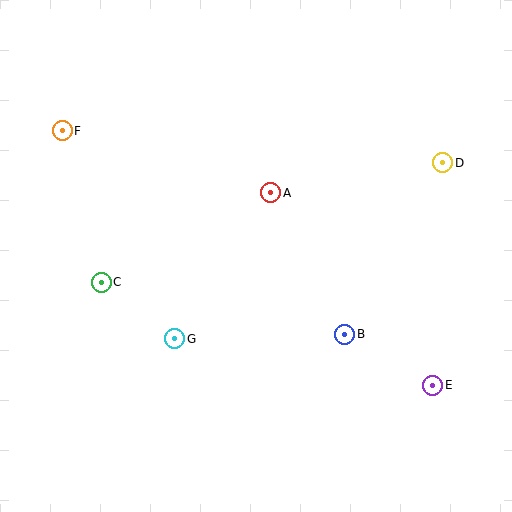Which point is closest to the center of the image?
Point A at (271, 193) is closest to the center.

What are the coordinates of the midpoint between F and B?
The midpoint between F and B is at (204, 232).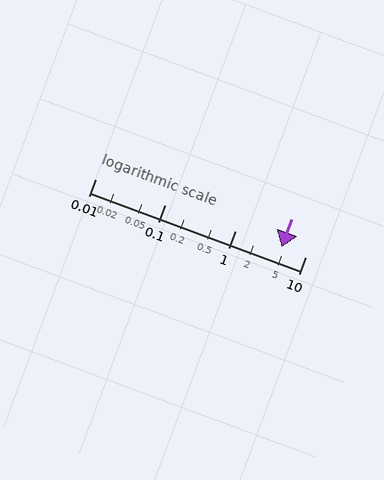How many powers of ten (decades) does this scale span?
The scale spans 3 decades, from 0.01 to 10.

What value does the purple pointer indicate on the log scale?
The pointer indicates approximately 4.5.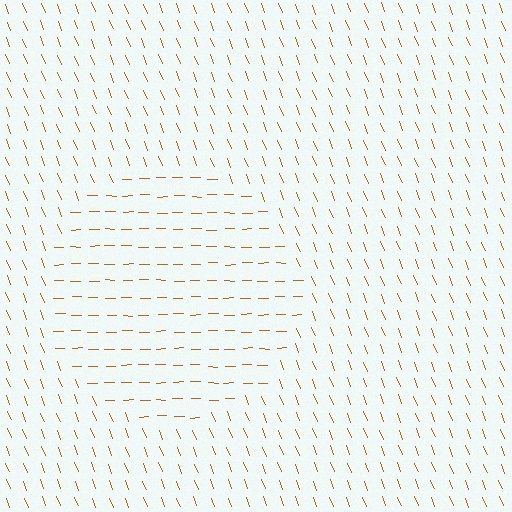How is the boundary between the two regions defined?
The boundary is defined purely by a change in line orientation (approximately 69 degrees difference). All lines are the same color and thickness.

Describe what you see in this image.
The image is filled with small brown line segments. A circle region in the image has lines oriented differently from the surrounding lines, creating a visible texture boundary.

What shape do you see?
I see a circle.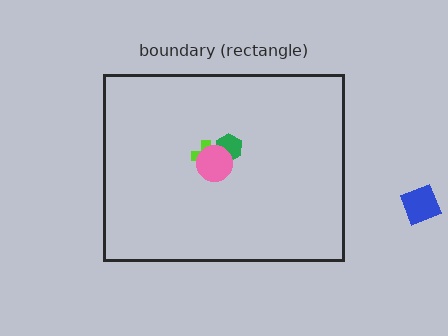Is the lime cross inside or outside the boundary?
Inside.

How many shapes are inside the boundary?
3 inside, 1 outside.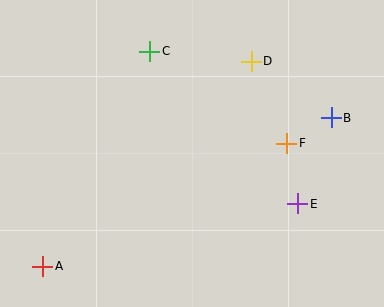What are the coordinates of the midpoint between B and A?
The midpoint between B and A is at (187, 192).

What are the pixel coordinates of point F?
Point F is at (287, 143).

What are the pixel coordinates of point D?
Point D is at (251, 61).